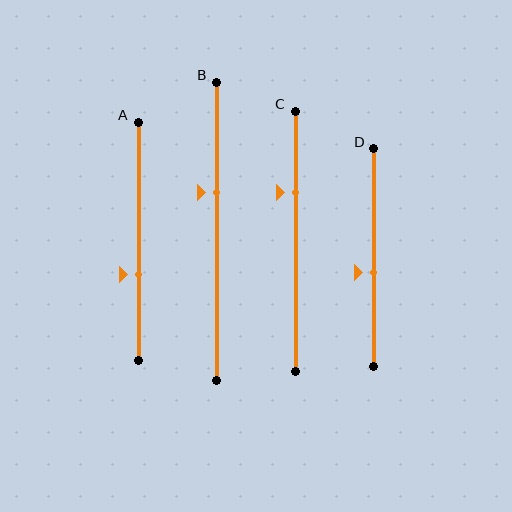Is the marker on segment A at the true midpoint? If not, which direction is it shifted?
No, the marker on segment A is shifted downward by about 14% of the segment length.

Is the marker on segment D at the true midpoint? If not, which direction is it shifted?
No, the marker on segment D is shifted downward by about 7% of the segment length.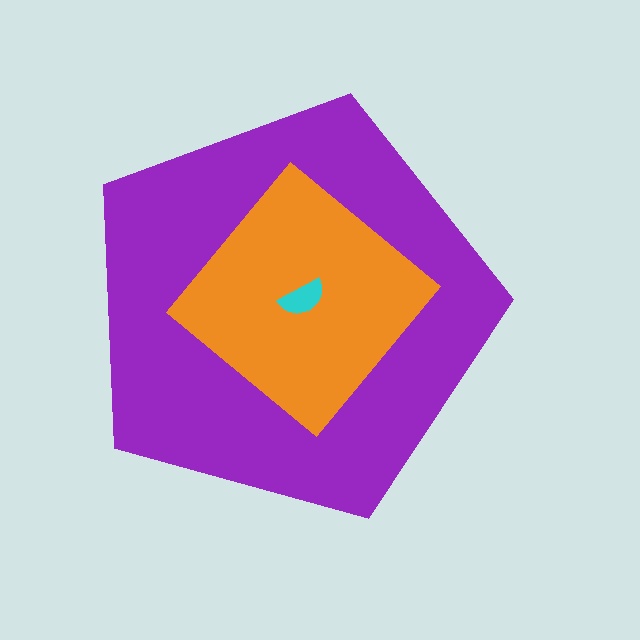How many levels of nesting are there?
3.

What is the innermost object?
The cyan semicircle.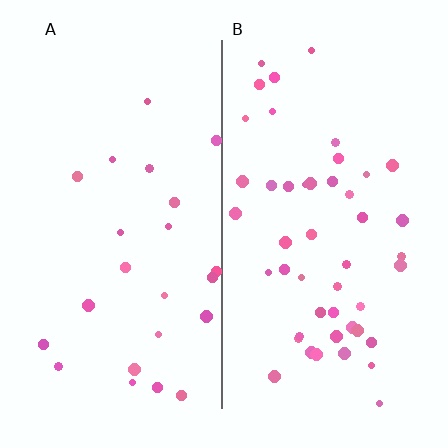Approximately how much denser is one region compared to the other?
Approximately 2.0× — region B over region A.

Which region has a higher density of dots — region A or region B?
B (the right).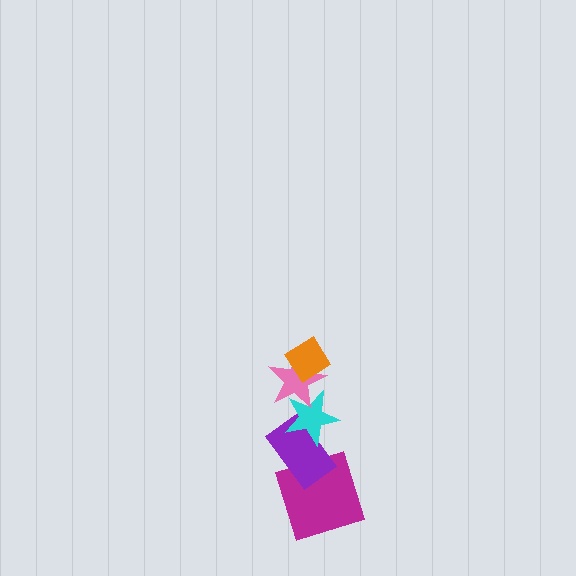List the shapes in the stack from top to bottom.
From top to bottom: the orange diamond, the pink star, the cyan star, the purple rectangle, the magenta square.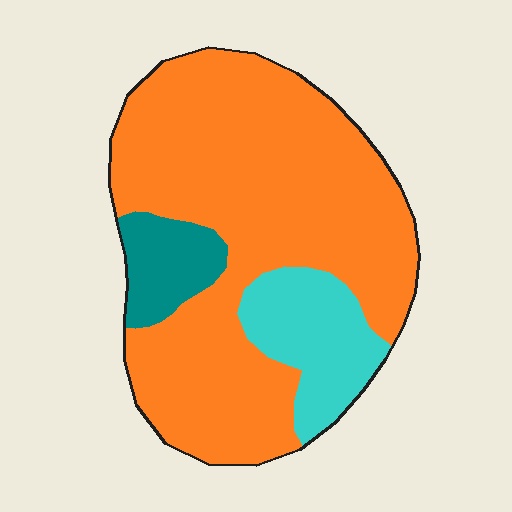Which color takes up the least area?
Teal, at roughly 10%.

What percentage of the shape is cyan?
Cyan takes up about one sixth (1/6) of the shape.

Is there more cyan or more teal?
Cyan.